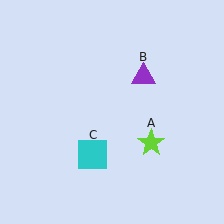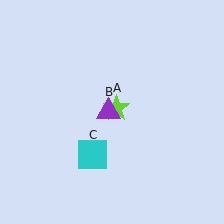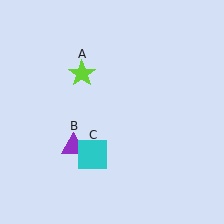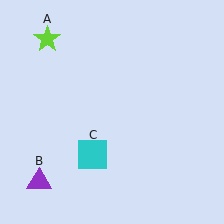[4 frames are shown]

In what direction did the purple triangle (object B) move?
The purple triangle (object B) moved down and to the left.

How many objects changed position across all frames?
2 objects changed position: lime star (object A), purple triangle (object B).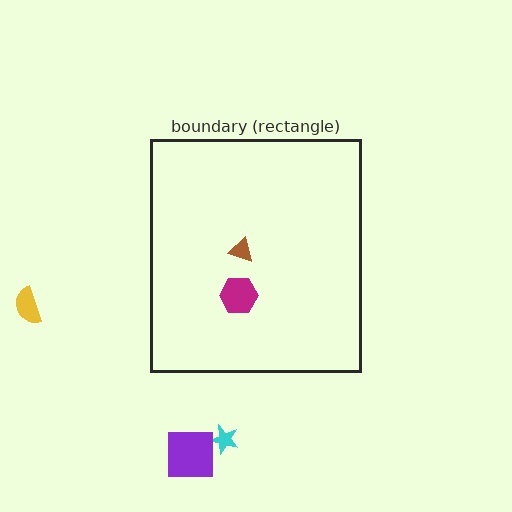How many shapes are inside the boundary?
2 inside, 4 outside.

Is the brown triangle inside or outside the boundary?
Inside.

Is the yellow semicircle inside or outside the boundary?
Outside.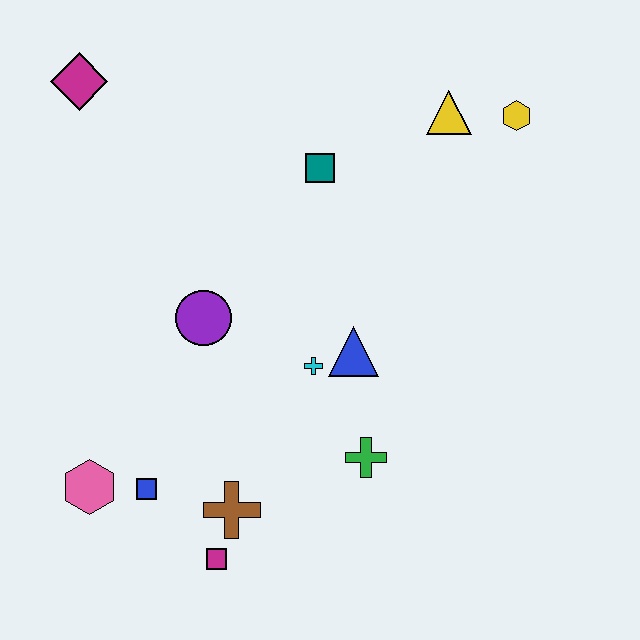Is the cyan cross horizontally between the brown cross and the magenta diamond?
No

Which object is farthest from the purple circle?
The yellow hexagon is farthest from the purple circle.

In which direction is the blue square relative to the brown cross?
The blue square is to the left of the brown cross.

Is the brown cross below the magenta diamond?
Yes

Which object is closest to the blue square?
The pink hexagon is closest to the blue square.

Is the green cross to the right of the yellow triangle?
No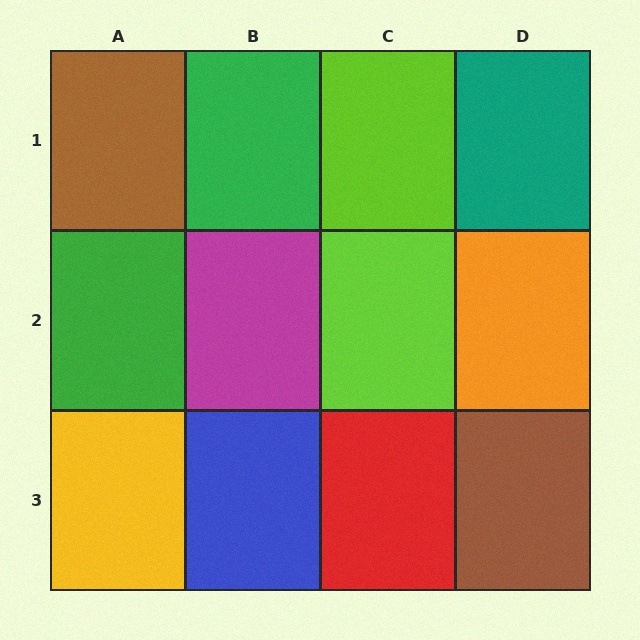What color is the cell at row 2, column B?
Magenta.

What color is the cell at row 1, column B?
Green.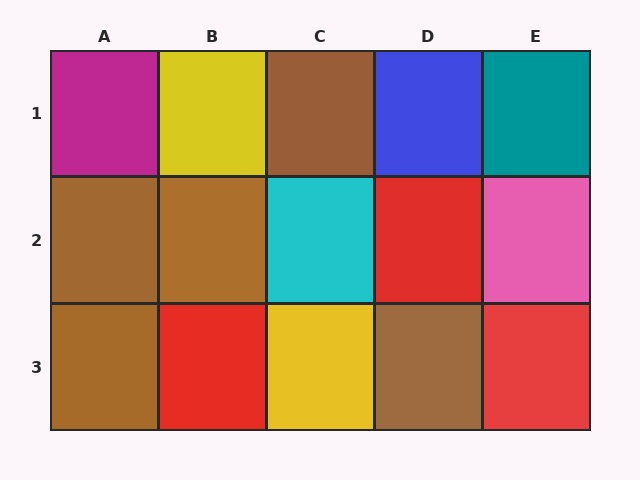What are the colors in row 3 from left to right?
Brown, red, yellow, brown, red.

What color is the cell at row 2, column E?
Pink.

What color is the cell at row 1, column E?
Teal.